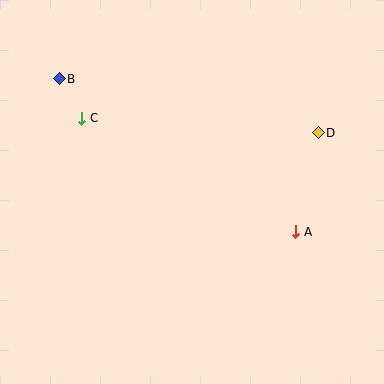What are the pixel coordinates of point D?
Point D is at (318, 133).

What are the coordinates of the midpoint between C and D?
The midpoint between C and D is at (200, 125).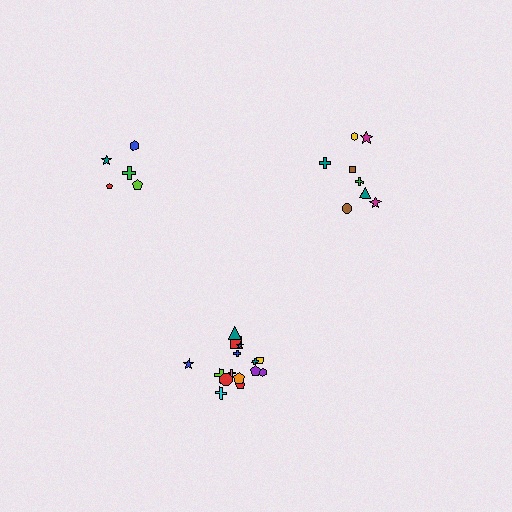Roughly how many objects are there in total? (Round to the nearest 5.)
Roughly 30 objects in total.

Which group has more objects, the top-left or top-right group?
The top-right group.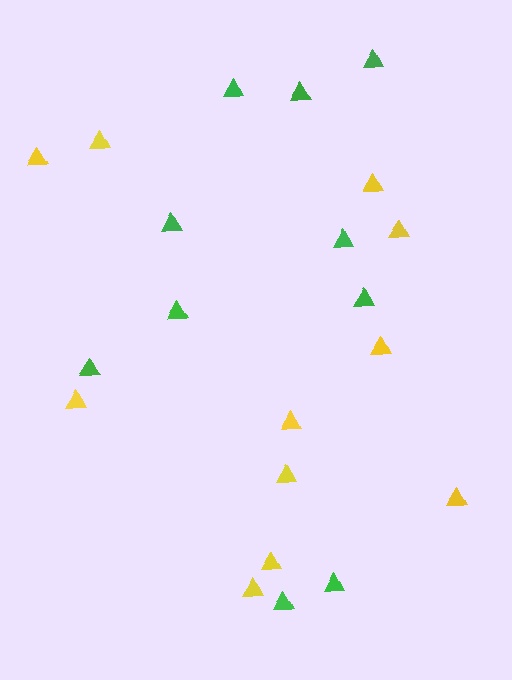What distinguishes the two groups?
There are 2 groups: one group of green triangles (10) and one group of yellow triangles (11).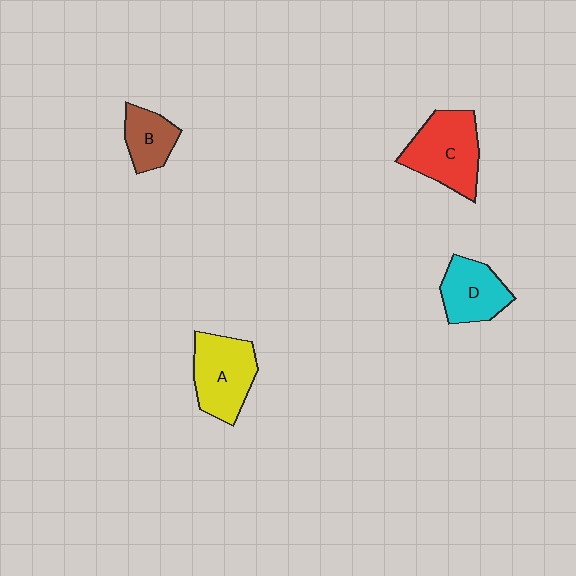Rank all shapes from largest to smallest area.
From largest to smallest: C (red), A (yellow), D (cyan), B (brown).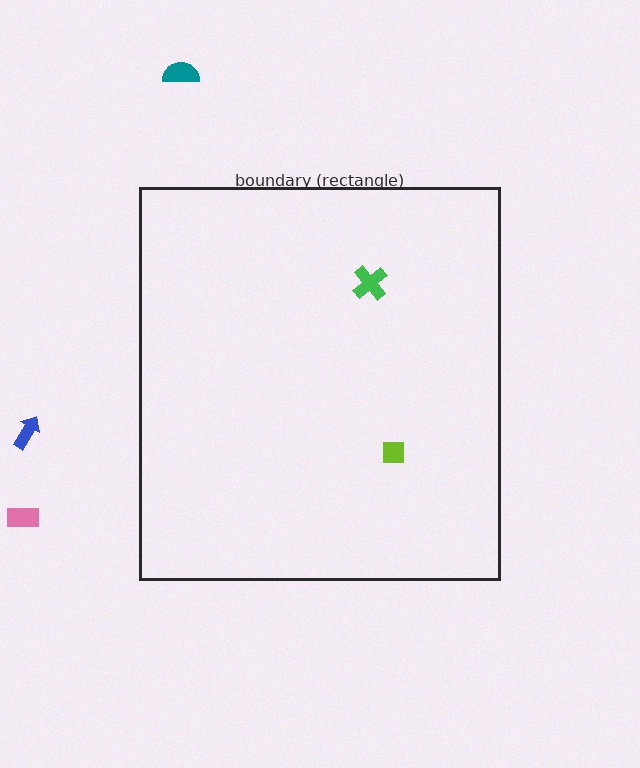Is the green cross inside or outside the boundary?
Inside.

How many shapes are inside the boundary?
2 inside, 3 outside.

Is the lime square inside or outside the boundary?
Inside.